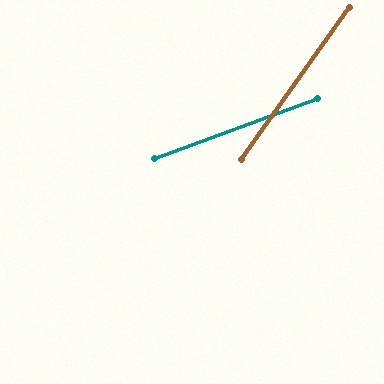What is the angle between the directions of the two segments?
Approximately 35 degrees.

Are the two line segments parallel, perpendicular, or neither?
Neither parallel nor perpendicular — they differ by about 35°.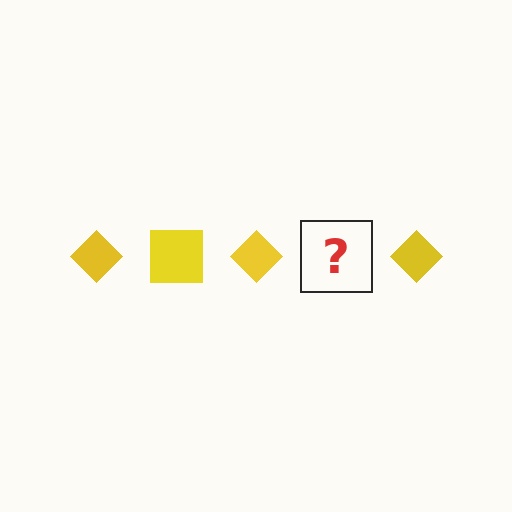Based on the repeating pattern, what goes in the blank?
The blank should be a yellow square.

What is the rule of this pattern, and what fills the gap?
The rule is that the pattern cycles through diamond, square shapes in yellow. The gap should be filled with a yellow square.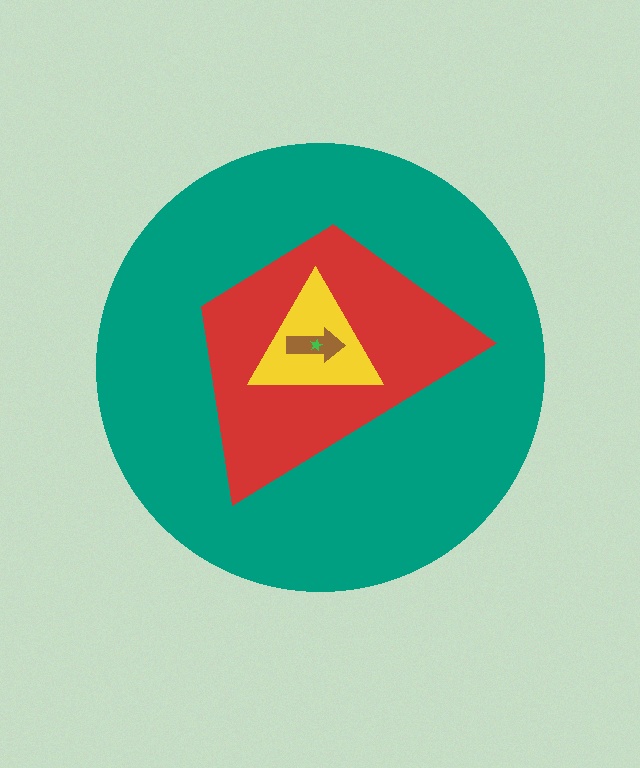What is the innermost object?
The green star.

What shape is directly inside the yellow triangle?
The brown arrow.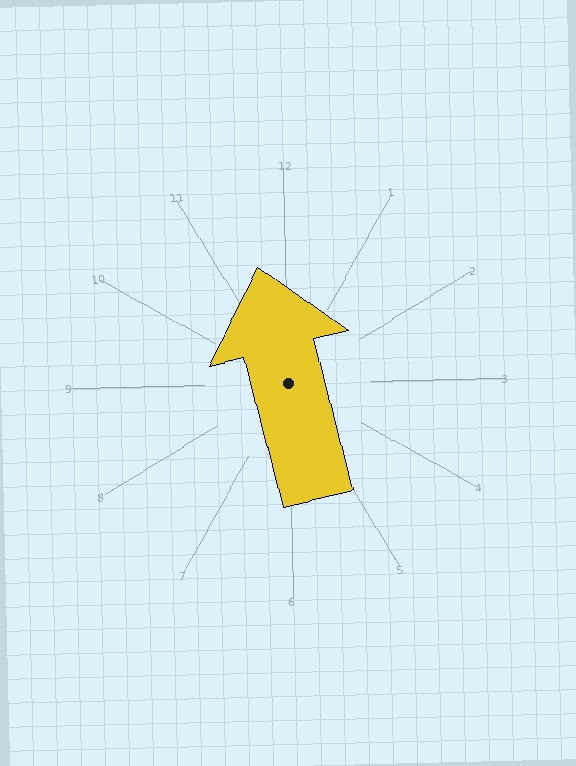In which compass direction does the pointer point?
North.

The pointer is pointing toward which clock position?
Roughly 12 o'clock.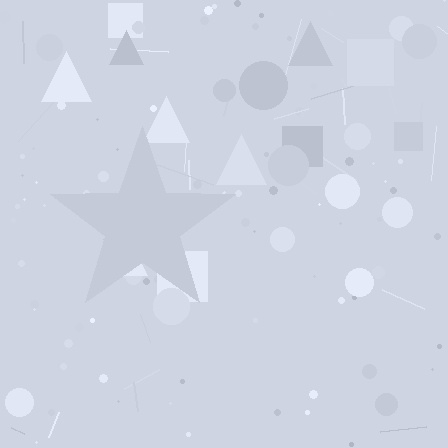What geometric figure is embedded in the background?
A star is embedded in the background.